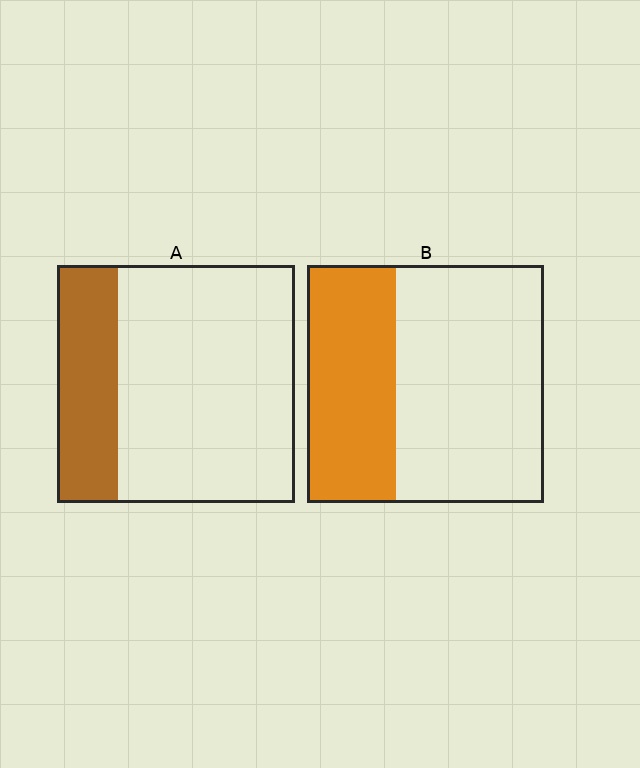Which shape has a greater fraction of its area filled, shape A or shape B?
Shape B.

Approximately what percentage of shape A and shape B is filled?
A is approximately 25% and B is approximately 40%.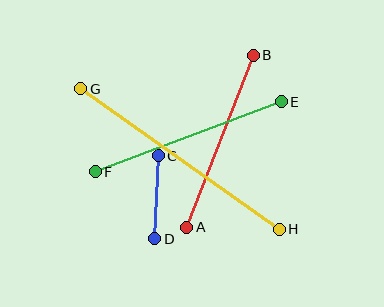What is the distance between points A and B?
The distance is approximately 185 pixels.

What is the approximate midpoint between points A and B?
The midpoint is at approximately (220, 141) pixels.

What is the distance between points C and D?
The distance is approximately 83 pixels.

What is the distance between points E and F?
The distance is approximately 199 pixels.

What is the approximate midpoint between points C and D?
The midpoint is at approximately (156, 197) pixels.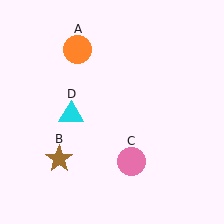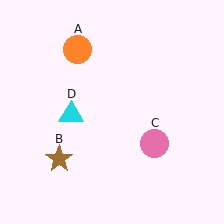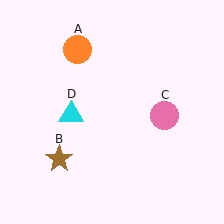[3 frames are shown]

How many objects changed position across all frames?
1 object changed position: pink circle (object C).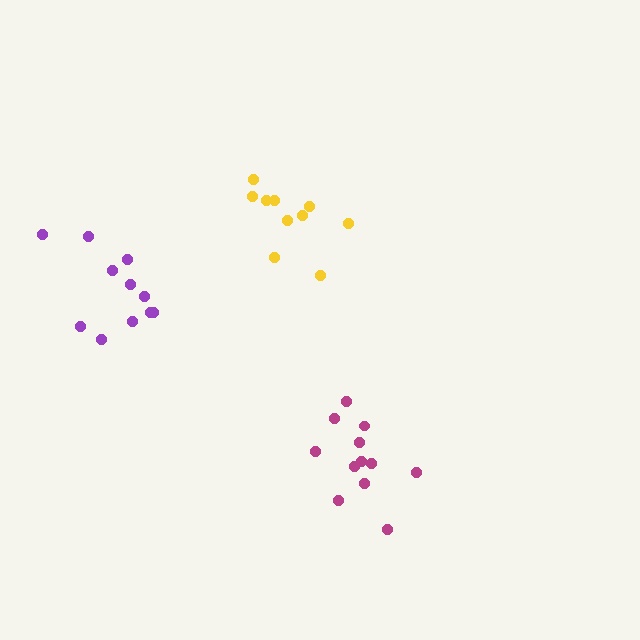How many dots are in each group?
Group 1: 11 dots, Group 2: 10 dots, Group 3: 12 dots (33 total).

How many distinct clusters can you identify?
There are 3 distinct clusters.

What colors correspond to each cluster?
The clusters are colored: purple, yellow, magenta.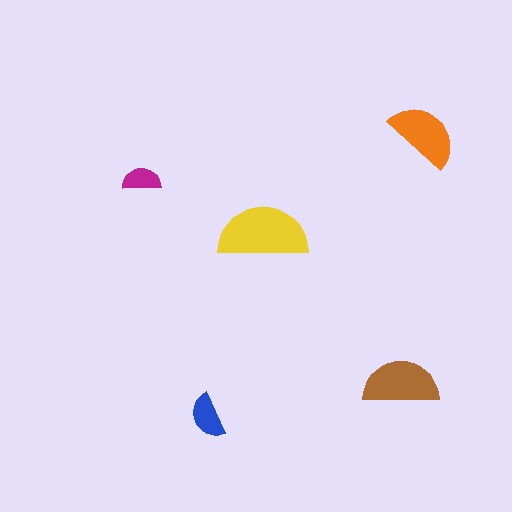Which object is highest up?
The orange semicircle is topmost.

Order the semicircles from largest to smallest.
the yellow one, the brown one, the orange one, the blue one, the magenta one.